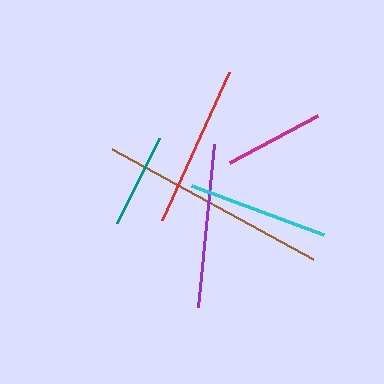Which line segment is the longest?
The brown line is the longest at approximately 229 pixels.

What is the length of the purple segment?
The purple segment is approximately 164 pixels long.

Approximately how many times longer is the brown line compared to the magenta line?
The brown line is approximately 2.3 times the length of the magenta line.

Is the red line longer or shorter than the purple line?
The purple line is longer than the red line.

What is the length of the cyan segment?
The cyan segment is approximately 140 pixels long.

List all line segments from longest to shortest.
From longest to shortest: brown, purple, red, cyan, magenta, teal.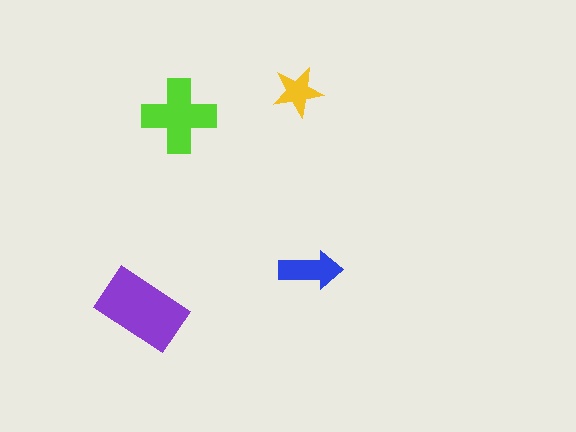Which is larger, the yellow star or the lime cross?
The lime cross.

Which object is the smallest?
The yellow star.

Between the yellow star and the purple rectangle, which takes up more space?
The purple rectangle.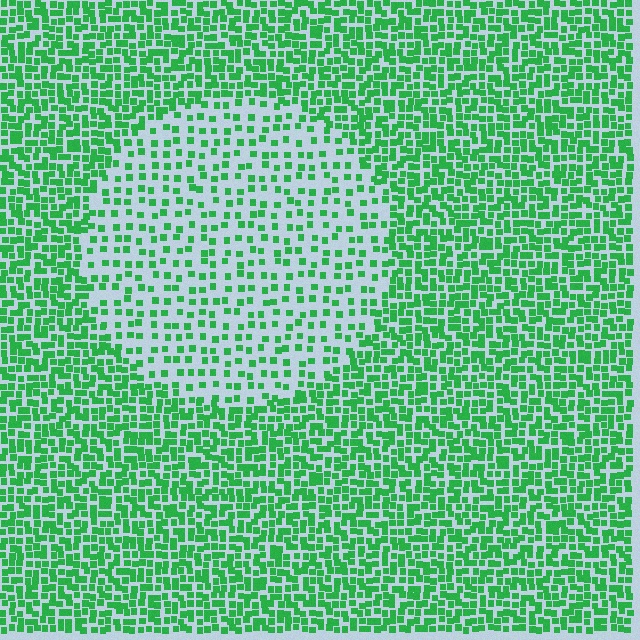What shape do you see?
I see a circle.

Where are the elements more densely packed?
The elements are more densely packed outside the circle boundary.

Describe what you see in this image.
The image contains small green elements arranged at two different densities. A circle-shaped region is visible where the elements are less densely packed than the surrounding area.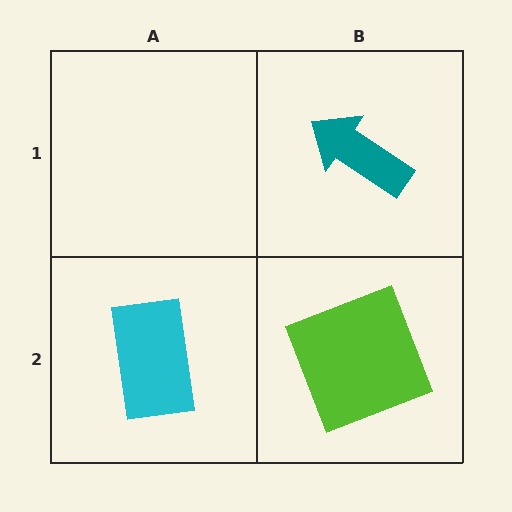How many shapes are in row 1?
1 shape.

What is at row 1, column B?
A teal arrow.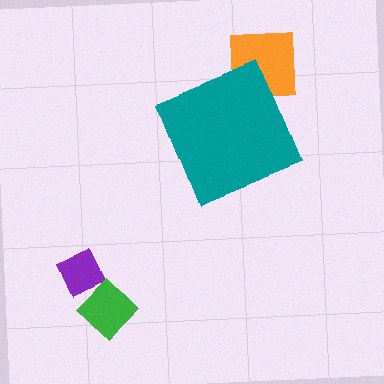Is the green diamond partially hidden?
No, the green diamond is fully visible.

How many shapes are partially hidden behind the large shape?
1 shape is partially hidden.